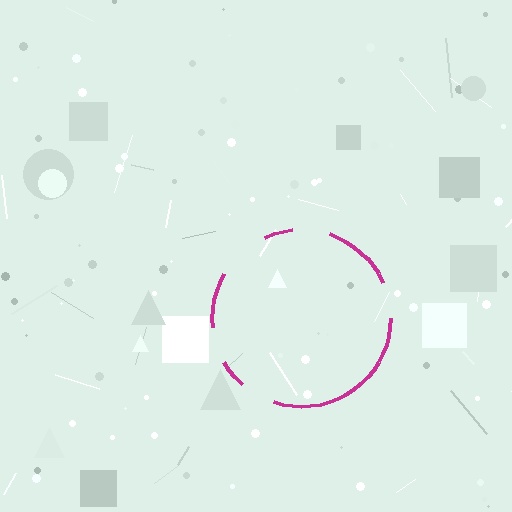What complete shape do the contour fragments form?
The contour fragments form a circle.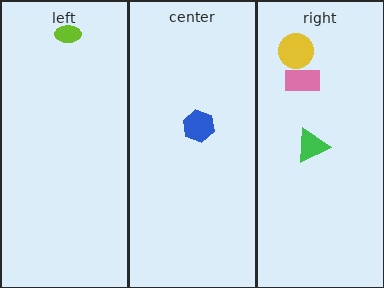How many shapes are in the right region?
3.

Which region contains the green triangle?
The right region.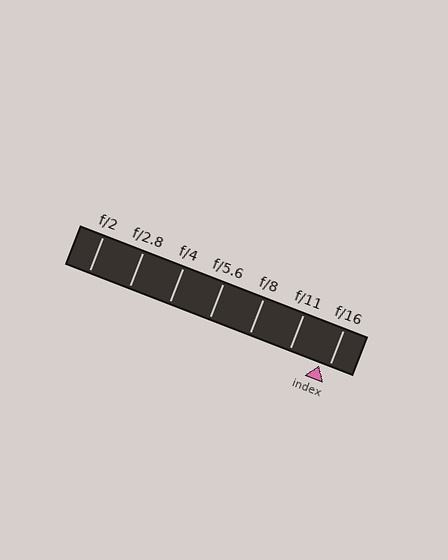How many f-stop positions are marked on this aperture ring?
There are 7 f-stop positions marked.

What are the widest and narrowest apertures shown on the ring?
The widest aperture shown is f/2 and the narrowest is f/16.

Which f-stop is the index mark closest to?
The index mark is closest to f/16.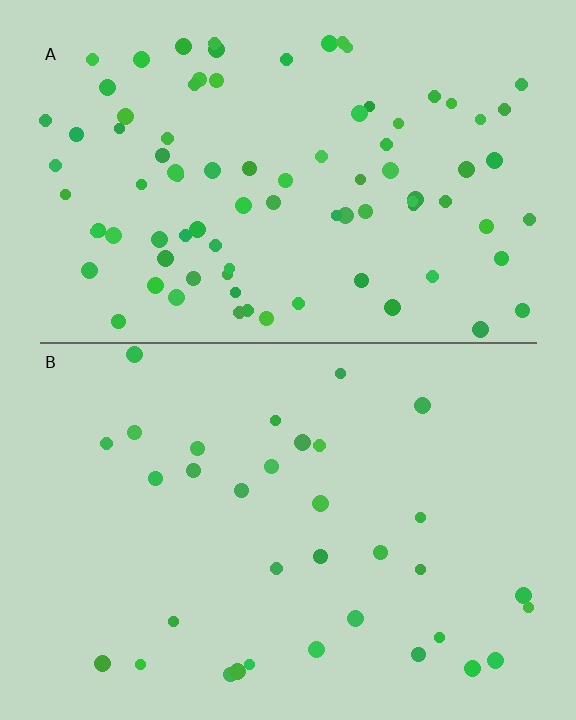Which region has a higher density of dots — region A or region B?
A (the top).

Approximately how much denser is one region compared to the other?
Approximately 2.6× — region A over region B.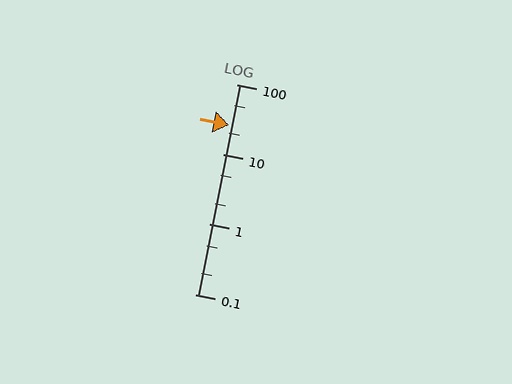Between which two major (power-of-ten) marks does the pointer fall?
The pointer is between 10 and 100.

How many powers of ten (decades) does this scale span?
The scale spans 3 decades, from 0.1 to 100.